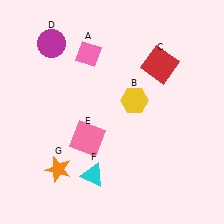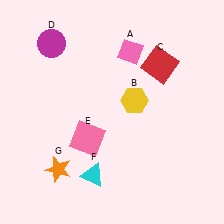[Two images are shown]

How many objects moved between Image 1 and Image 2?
1 object moved between the two images.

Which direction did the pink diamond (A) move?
The pink diamond (A) moved right.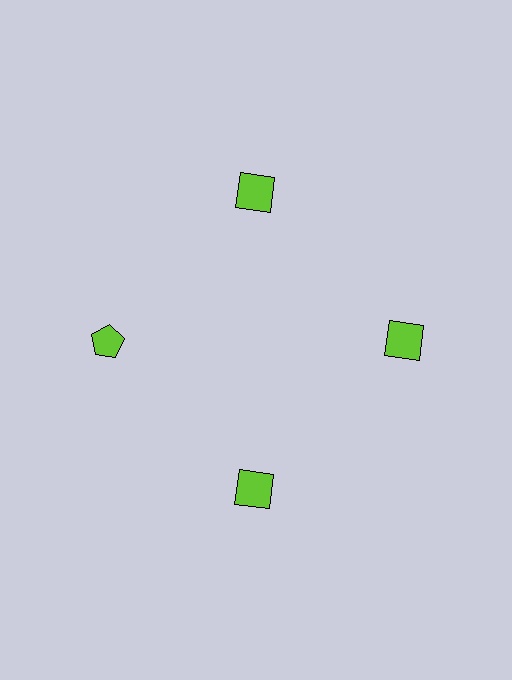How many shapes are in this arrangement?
There are 4 shapes arranged in a ring pattern.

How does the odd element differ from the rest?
It has a different shape: pentagon instead of square.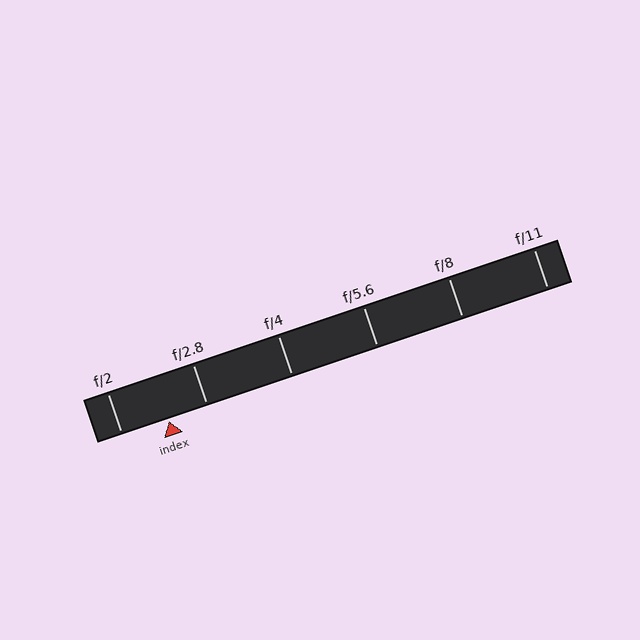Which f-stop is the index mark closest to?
The index mark is closest to f/2.8.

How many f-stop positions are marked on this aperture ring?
There are 6 f-stop positions marked.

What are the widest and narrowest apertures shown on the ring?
The widest aperture shown is f/2 and the narrowest is f/11.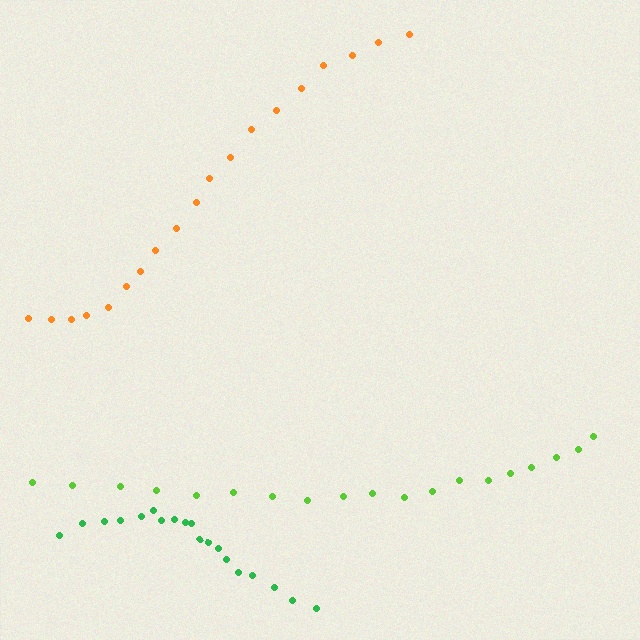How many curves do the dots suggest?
There are 3 distinct paths.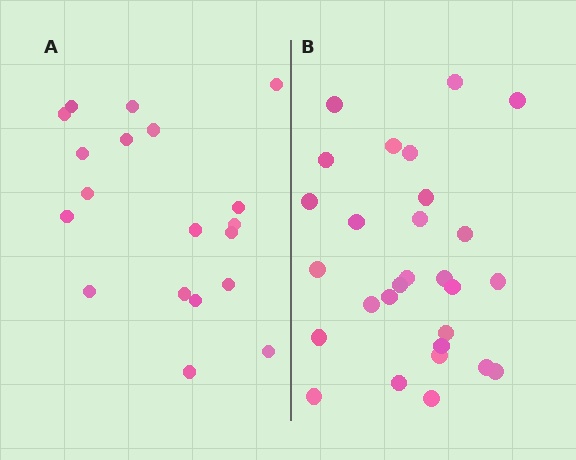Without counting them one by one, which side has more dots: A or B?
Region B (the right region) has more dots.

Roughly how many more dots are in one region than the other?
Region B has roughly 8 or so more dots than region A.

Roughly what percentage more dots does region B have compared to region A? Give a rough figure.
About 45% more.